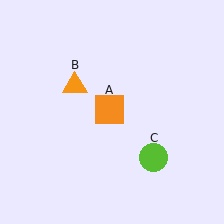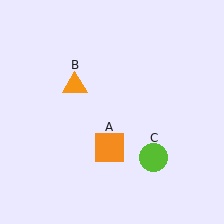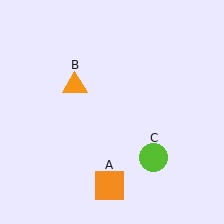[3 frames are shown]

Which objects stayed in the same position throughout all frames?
Orange triangle (object B) and lime circle (object C) remained stationary.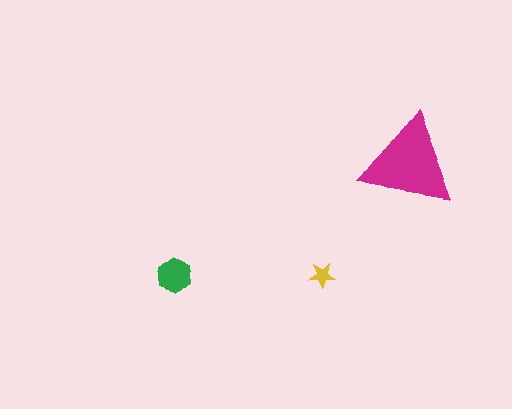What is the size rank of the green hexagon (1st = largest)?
2nd.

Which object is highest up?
The magenta triangle is topmost.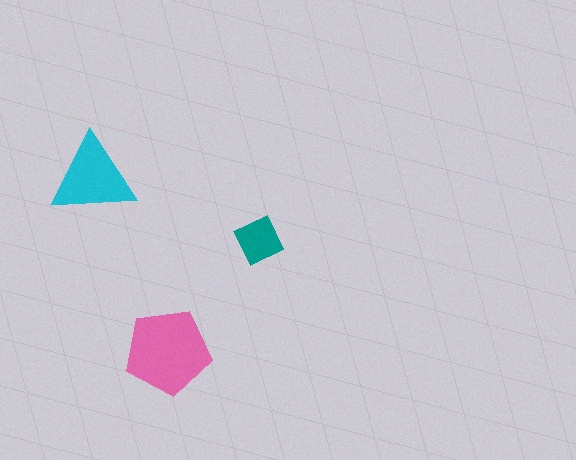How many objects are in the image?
There are 3 objects in the image.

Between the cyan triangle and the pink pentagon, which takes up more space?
The pink pentagon.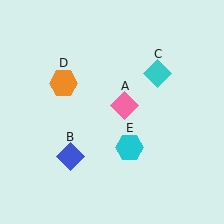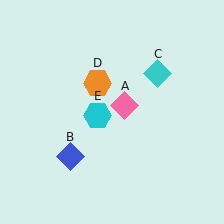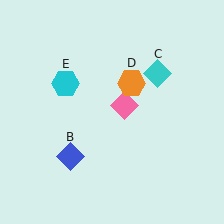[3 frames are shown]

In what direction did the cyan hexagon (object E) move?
The cyan hexagon (object E) moved up and to the left.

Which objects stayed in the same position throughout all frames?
Pink diamond (object A) and blue diamond (object B) and cyan diamond (object C) remained stationary.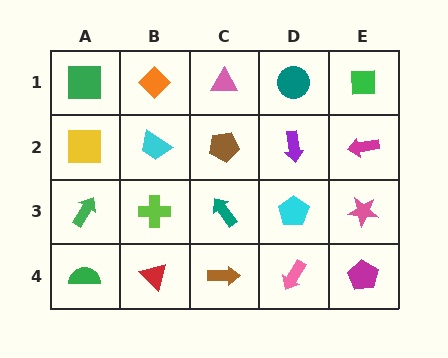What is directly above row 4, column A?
A green arrow.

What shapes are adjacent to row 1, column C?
A brown pentagon (row 2, column C), an orange diamond (row 1, column B), a teal circle (row 1, column D).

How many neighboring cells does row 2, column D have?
4.